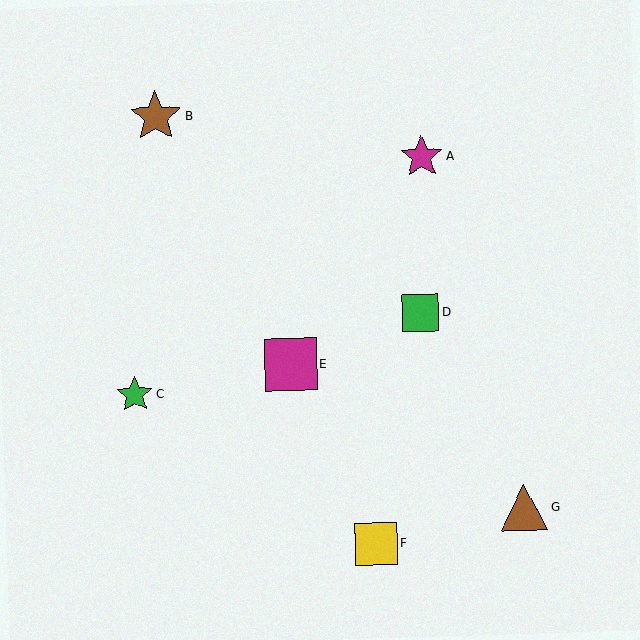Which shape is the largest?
The brown star (labeled B) is the largest.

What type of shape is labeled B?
Shape B is a brown star.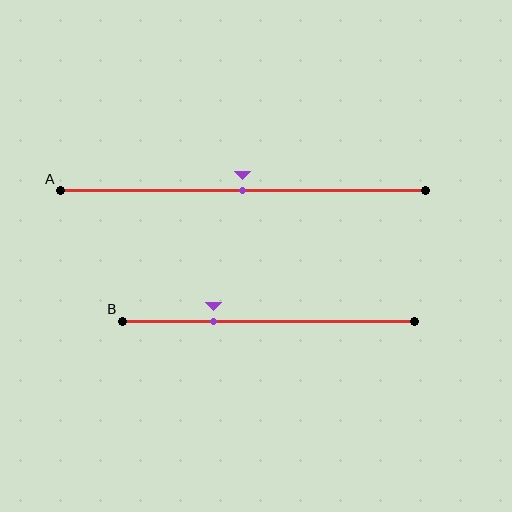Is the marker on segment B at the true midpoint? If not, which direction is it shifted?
No, the marker on segment B is shifted to the left by about 19% of the segment length.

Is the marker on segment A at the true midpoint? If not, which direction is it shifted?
Yes, the marker on segment A is at the true midpoint.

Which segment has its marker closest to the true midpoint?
Segment A has its marker closest to the true midpoint.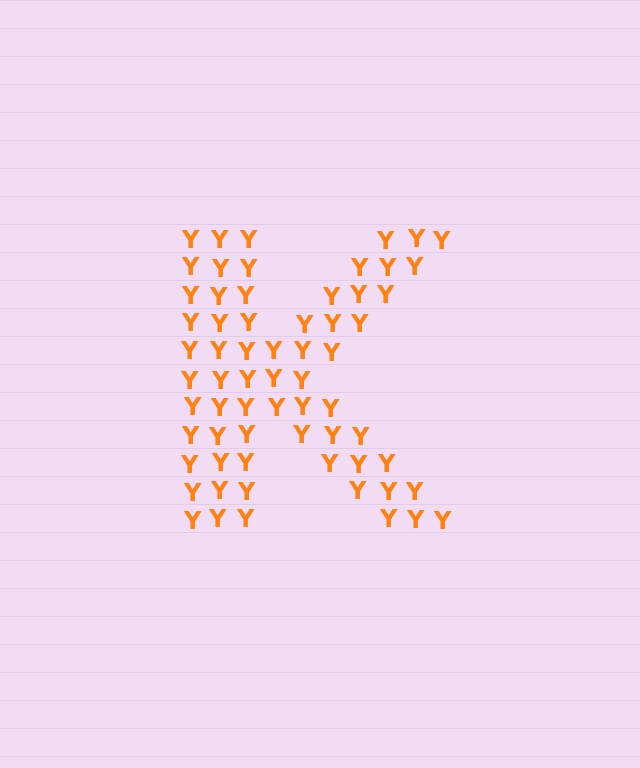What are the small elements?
The small elements are letter Y's.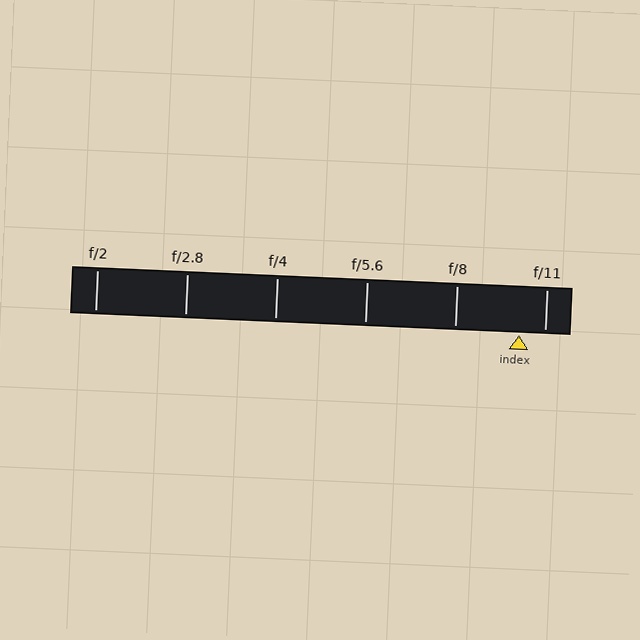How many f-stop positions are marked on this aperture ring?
There are 6 f-stop positions marked.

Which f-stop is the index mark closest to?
The index mark is closest to f/11.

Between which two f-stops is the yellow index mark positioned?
The index mark is between f/8 and f/11.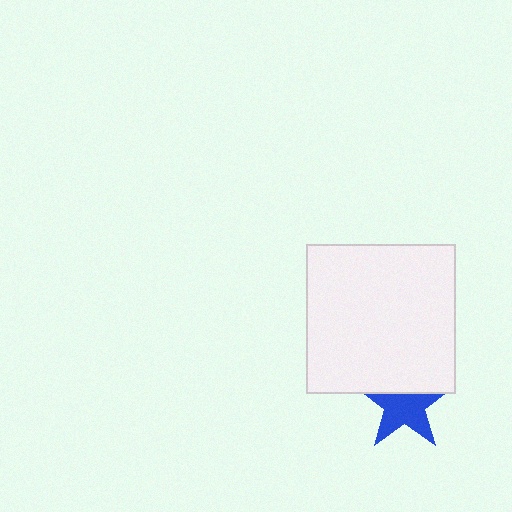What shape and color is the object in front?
The object in front is a white square.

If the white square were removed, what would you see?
You would see the complete blue star.